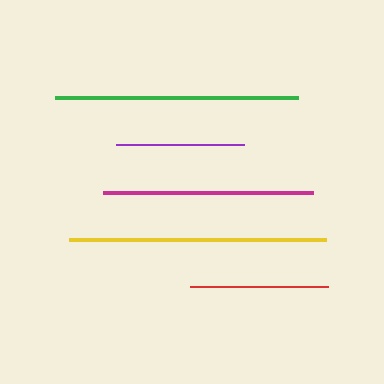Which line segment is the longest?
The yellow line is the longest at approximately 256 pixels.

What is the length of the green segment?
The green segment is approximately 243 pixels long.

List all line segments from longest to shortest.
From longest to shortest: yellow, green, magenta, red, purple.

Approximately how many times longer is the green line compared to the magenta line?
The green line is approximately 1.2 times the length of the magenta line.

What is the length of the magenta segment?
The magenta segment is approximately 210 pixels long.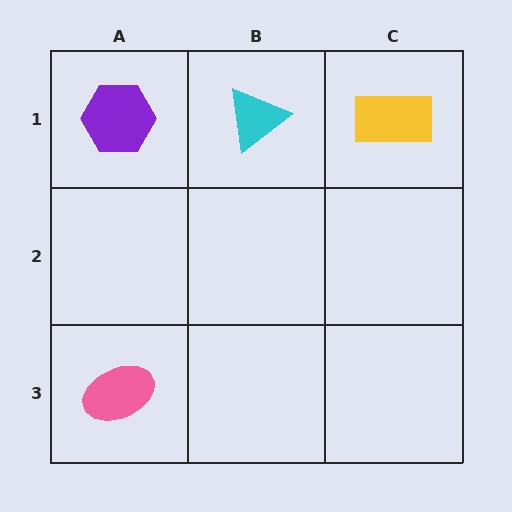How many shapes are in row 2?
0 shapes.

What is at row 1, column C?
A yellow rectangle.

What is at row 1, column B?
A cyan triangle.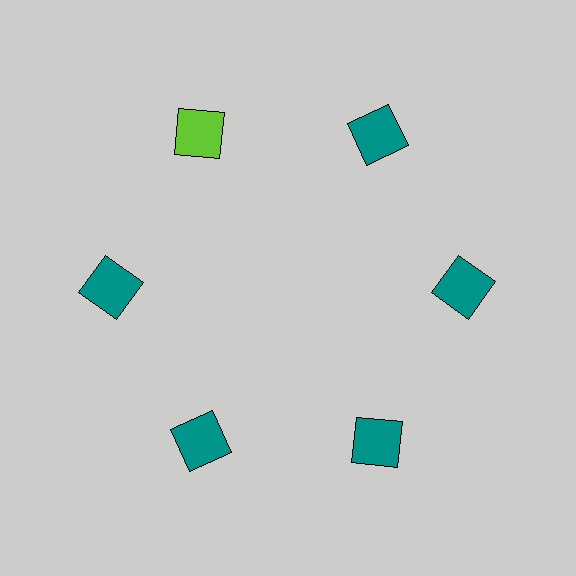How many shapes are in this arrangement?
There are 6 shapes arranged in a ring pattern.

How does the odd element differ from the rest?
It has a different color: lime instead of teal.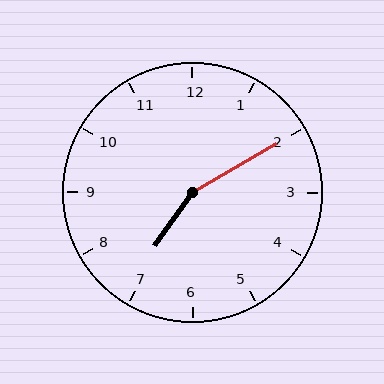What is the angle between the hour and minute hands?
Approximately 155 degrees.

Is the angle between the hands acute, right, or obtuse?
It is obtuse.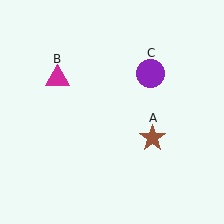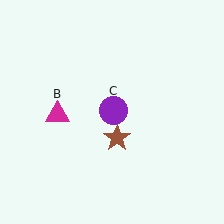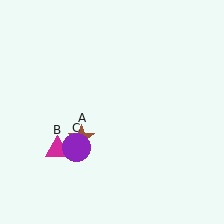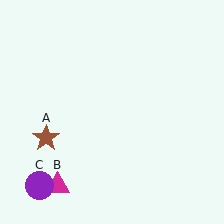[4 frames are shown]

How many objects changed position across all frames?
3 objects changed position: brown star (object A), magenta triangle (object B), purple circle (object C).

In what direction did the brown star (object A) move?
The brown star (object A) moved left.